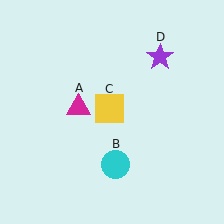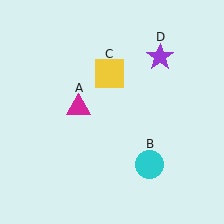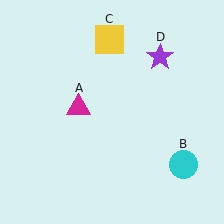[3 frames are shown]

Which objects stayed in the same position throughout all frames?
Magenta triangle (object A) and purple star (object D) remained stationary.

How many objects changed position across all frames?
2 objects changed position: cyan circle (object B), yellow square (object C).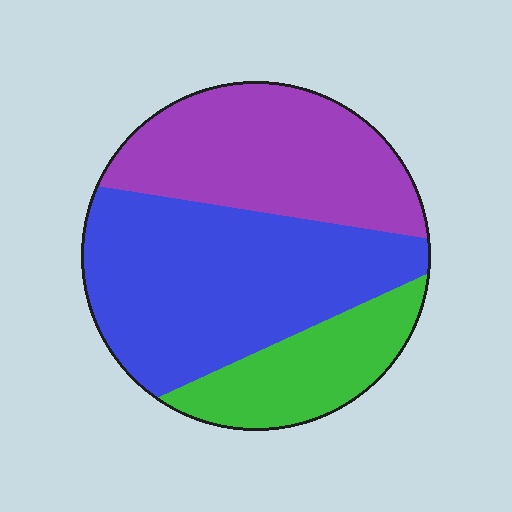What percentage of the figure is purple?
Purple covers 34% of the figure.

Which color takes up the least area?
Green, at roughly 20%.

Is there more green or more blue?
Blue.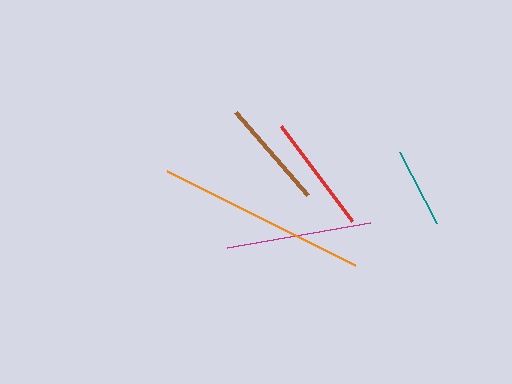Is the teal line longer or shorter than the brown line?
The brown line is longer than the teal line.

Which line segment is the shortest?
The teal line is the shortest at approximately 79 pixels.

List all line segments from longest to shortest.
From longest to shortest: orange, magenta, red, brown, teal.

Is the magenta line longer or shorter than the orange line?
The orange line is longer than the magenta line.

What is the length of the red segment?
The red segment is approximately 119 pixels long.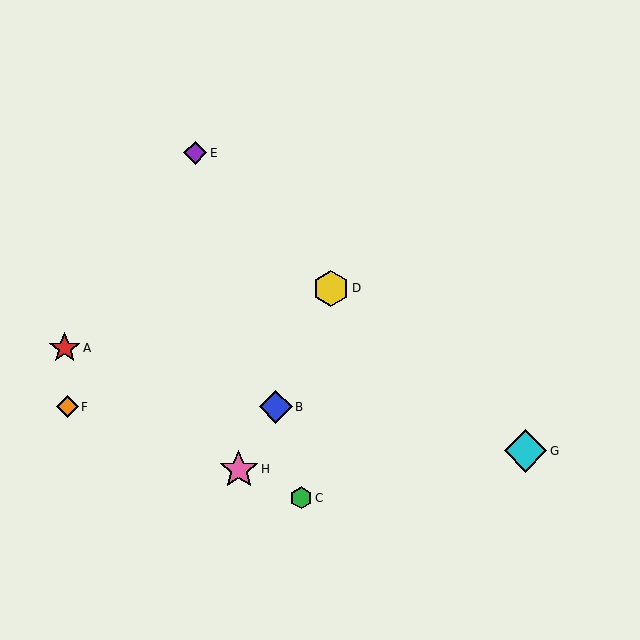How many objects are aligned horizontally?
2 objects (B, F) are aligned horizontally.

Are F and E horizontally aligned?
No, F is at y≈407 and E is at y≈153.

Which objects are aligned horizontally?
Objects B, F are aligned horizontally.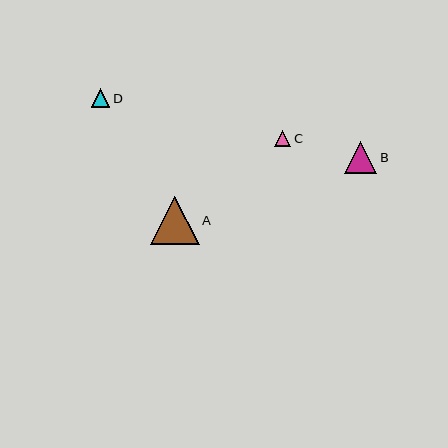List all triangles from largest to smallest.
From largest to smallest: A, B, D, C.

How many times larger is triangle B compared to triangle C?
Triangle B is approximately 1.9 times the size of triangle C.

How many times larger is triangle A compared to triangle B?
Triangle A is approximately 1.5 times the size of triangle B.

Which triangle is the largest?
Triangle A is the largest with a size of approximately 49 pixels.